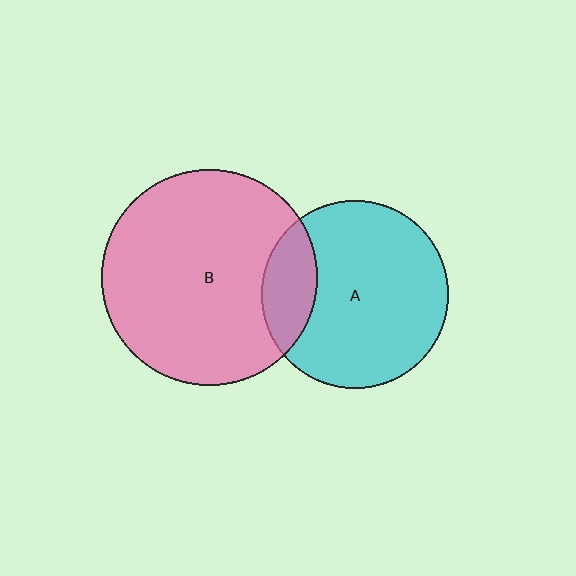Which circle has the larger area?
Circle B (pink).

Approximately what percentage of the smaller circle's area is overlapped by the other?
Approximately 20%.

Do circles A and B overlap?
Yes.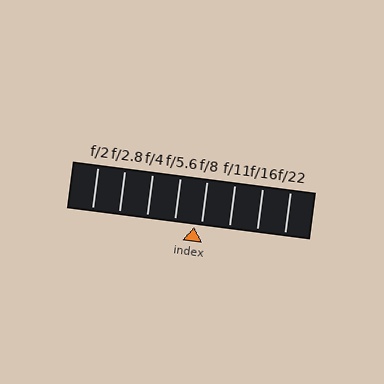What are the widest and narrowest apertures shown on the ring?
The widest aperture shown is f/2 and the narrowest is f/22.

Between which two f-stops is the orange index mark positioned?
The index mark is between f/5.6 and f/8.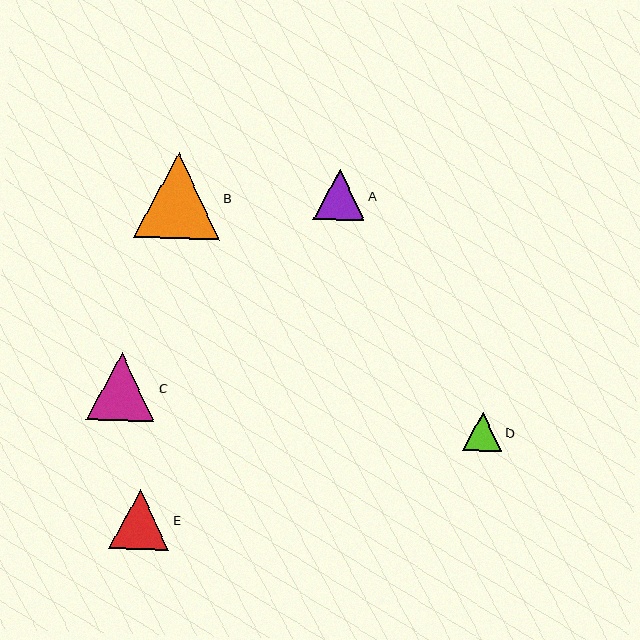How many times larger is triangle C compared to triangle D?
Triangle C is approximately 1.8 times the size of triangle D.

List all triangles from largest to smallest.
From largest to smallest: B, C, E, A, D.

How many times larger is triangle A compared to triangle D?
Triangle A is approximately 1.3 times the size of triangle D.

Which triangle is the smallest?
Triangle D is the smallest with a size of approximately 39 pixels.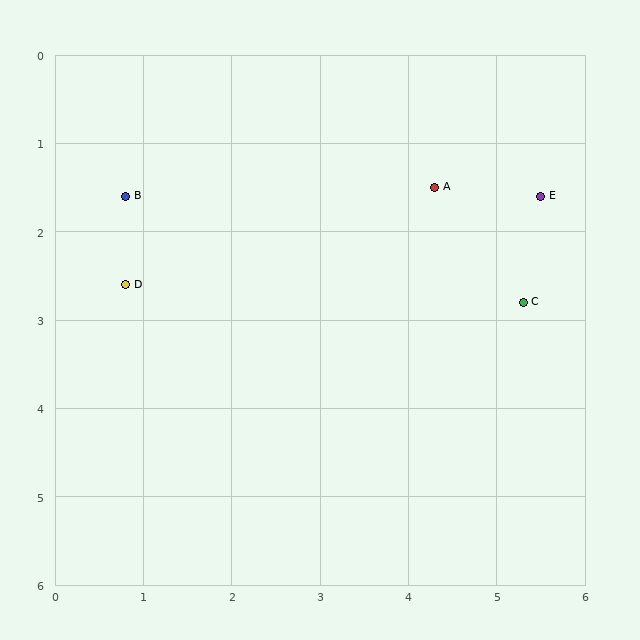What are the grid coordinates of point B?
Point B is at approximately (0.8, 1.6).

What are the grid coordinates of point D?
Point D is at approximately (0.8, 2.6).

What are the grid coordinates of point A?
Point A is at approximately (4.3, 1.5).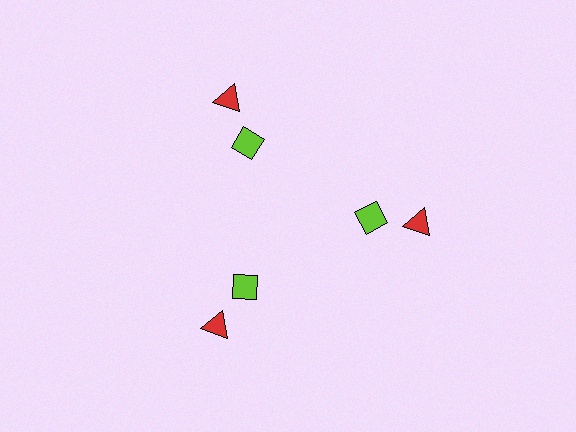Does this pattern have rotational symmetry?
Yes, this pattern has 3-fold rotational symmetry. It looks the same after rotating 120 degrees around the center.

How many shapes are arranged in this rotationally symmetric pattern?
There are 6 shapes, arranged in 3 groups of 2.